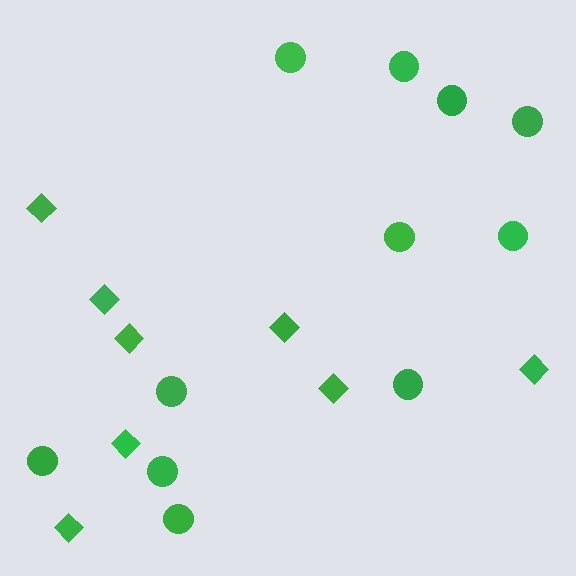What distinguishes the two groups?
There are 2 groups: one group of circles (11) and one group of diamonds (8).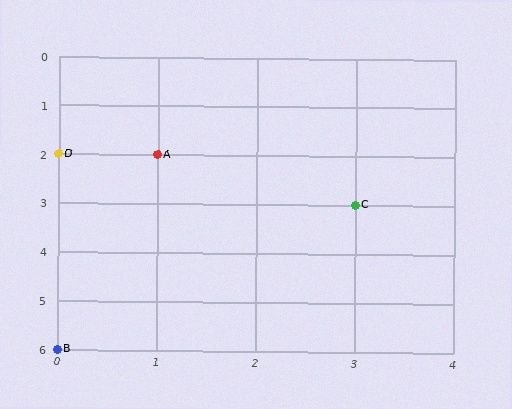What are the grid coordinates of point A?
Point A is at grid coordinates (1, 2).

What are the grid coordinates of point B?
Point B is at grid coordinates (0, 6).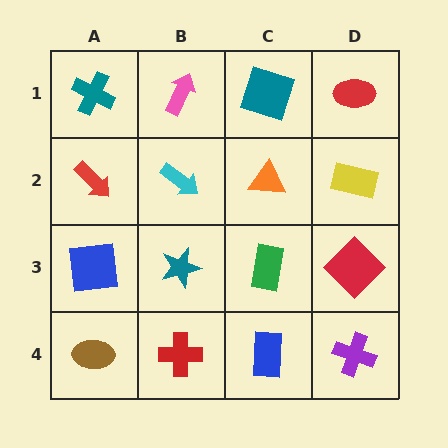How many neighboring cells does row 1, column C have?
3.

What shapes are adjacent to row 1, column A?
A red arrow (row 2, column A), a pink arrow (row 1, column B).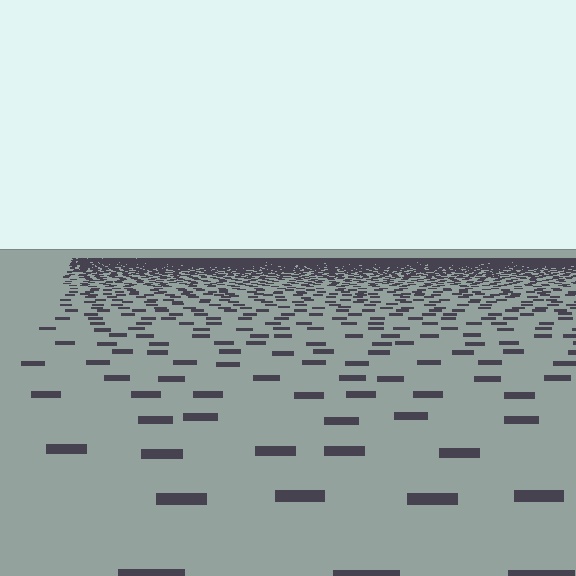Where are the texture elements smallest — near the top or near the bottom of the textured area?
Near the top.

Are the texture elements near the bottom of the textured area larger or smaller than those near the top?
Larger. Near the bottom, elements are closer to the viewer and appear at a bigger on-screen size.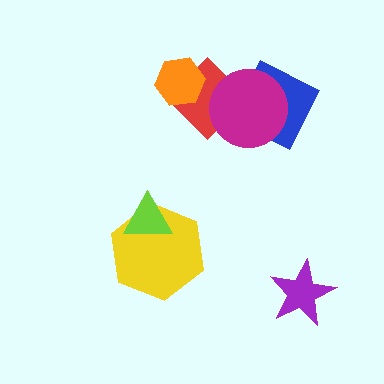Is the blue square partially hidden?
Yes, it is partially covered by another shape.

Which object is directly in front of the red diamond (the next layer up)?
The orange hexagon is directly in front of the red diamond.